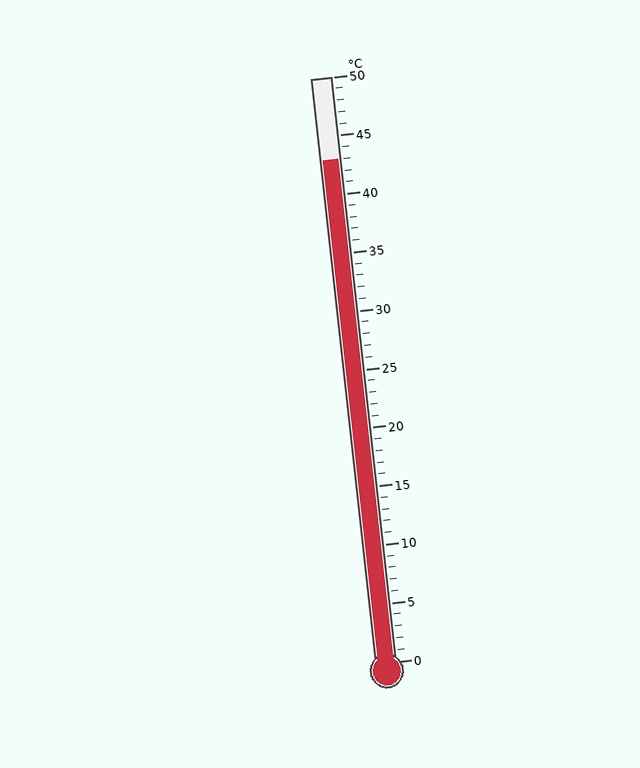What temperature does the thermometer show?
The thermometer shows approximately 43°C.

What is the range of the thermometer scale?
The thermometer scale ranges from 0°C to 50°C.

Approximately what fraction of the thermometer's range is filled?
The thermometer is filled to approximately 85% of its range.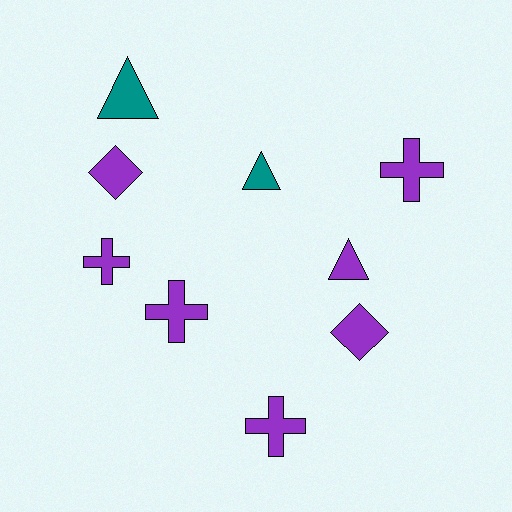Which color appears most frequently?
Purple, with 7 objects.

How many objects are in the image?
There are 9 objects.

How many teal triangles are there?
There are 2 teal triangles.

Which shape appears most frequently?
Cross, with 4 objects.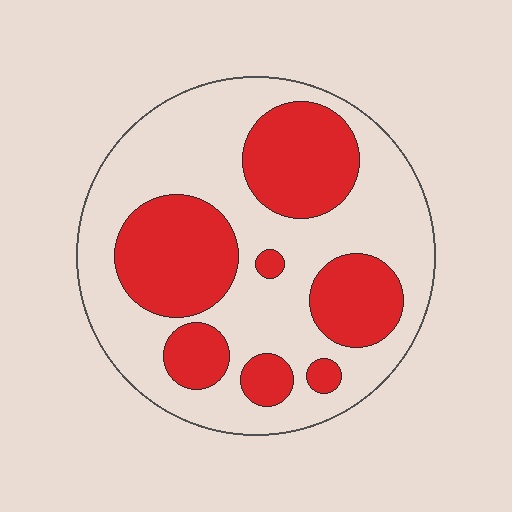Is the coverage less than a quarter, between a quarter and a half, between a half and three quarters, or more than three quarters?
Between a quarter and a half.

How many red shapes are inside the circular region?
7.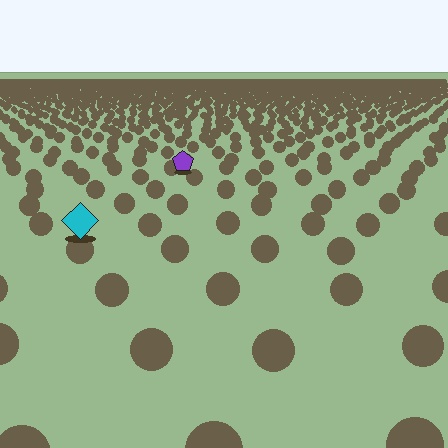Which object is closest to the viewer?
The cyan diamond is closest. The texture marks near it are larger and more spread out.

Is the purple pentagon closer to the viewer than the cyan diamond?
No. The cyan diamond is closer — you can tell from the texture gradient: the ground texture is coarser near it.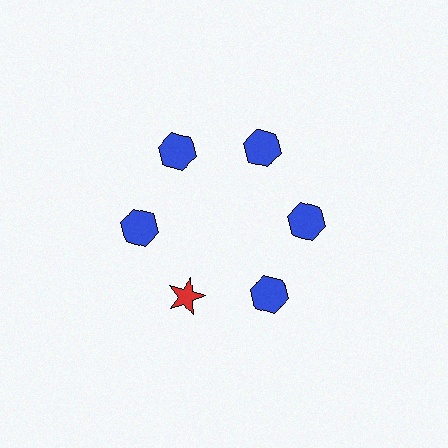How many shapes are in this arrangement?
There are 6 shapes arranged in a ring pattern.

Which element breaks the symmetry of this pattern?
The red star at roughly the 7 o'clock position breaks the symmetry. All other shapes are blue hexagons.